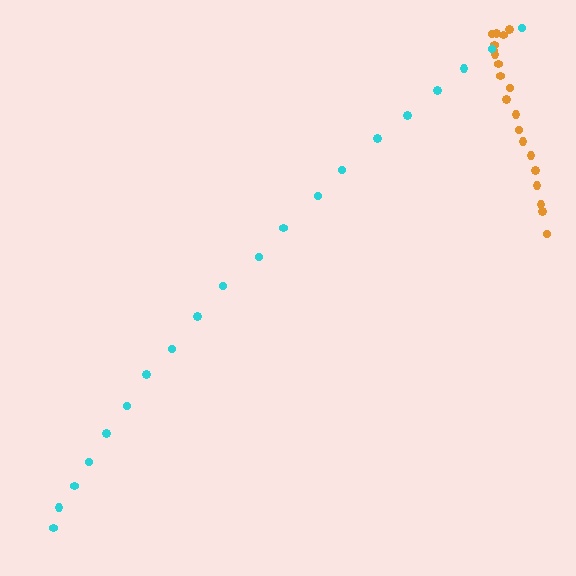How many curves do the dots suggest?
There are 2 distinct paths.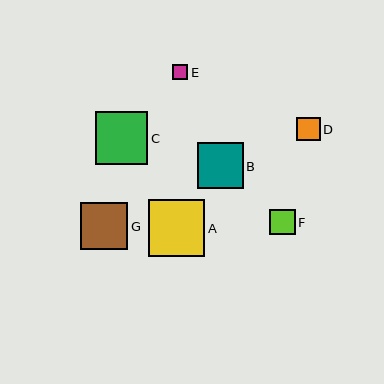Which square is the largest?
Square A is the largest with a size of approximately 57 pixels.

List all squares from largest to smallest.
From largest to smallest: A, C, G, B, F, D, E.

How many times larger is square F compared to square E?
Square F is approximately 1.6 times the size of square E.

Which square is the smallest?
Square E is the smallest with a size of approximately 16 pixels.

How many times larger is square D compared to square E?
Square D is approximately 1.5 times the size of square E.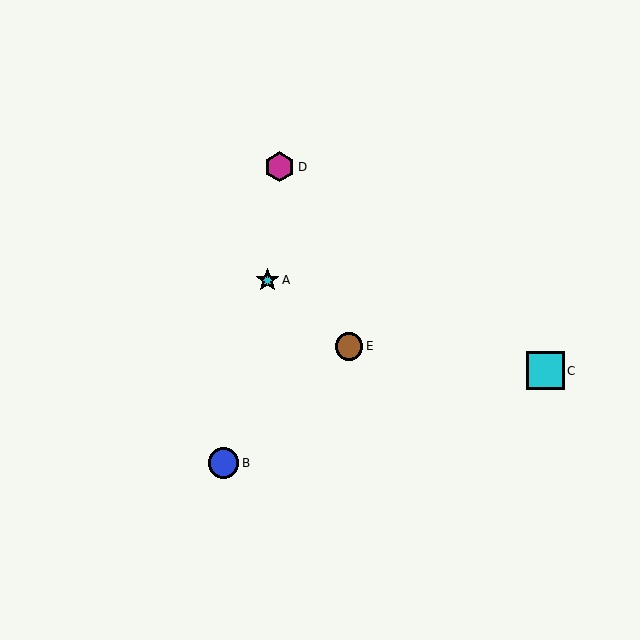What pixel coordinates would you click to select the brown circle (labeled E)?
Click at (349, 346) to select the brown circle E.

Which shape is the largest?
The cyan square (labeled C) is the largest.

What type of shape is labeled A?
Shape A is a cyan star.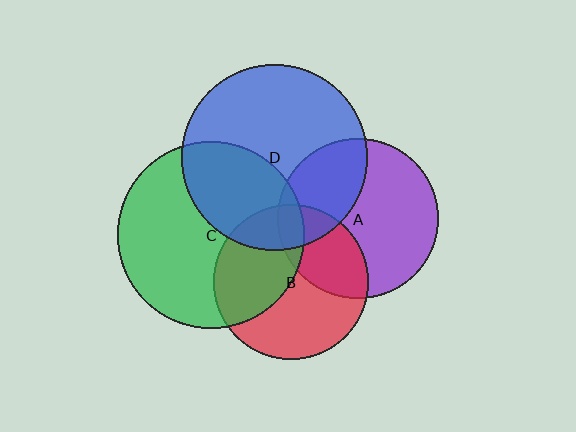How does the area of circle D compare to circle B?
Approximately 1.4 times.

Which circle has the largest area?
Circle C (green).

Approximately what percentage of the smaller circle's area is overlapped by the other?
Approximately 35%.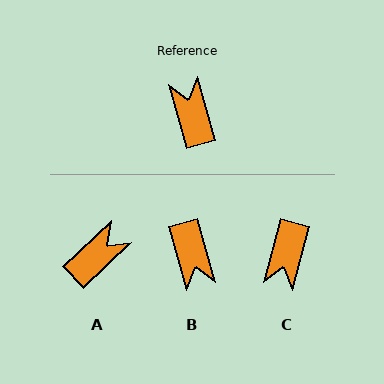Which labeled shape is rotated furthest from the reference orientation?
B, about 179 degrees away.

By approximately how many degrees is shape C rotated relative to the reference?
Approximately 149 degrees counter-clockwise.